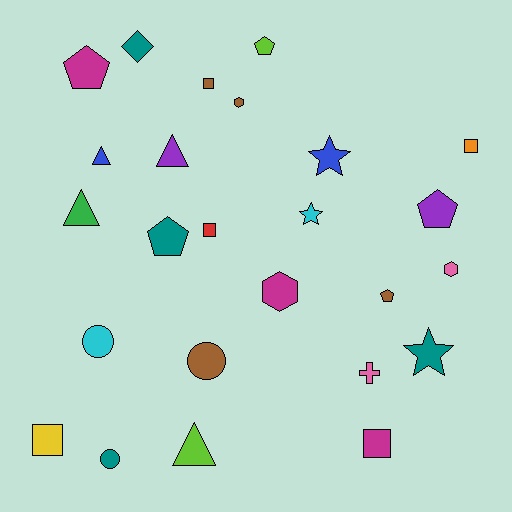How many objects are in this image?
There are 25 objects.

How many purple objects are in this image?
There are 2 purple objects.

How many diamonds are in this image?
There is 1 diamond.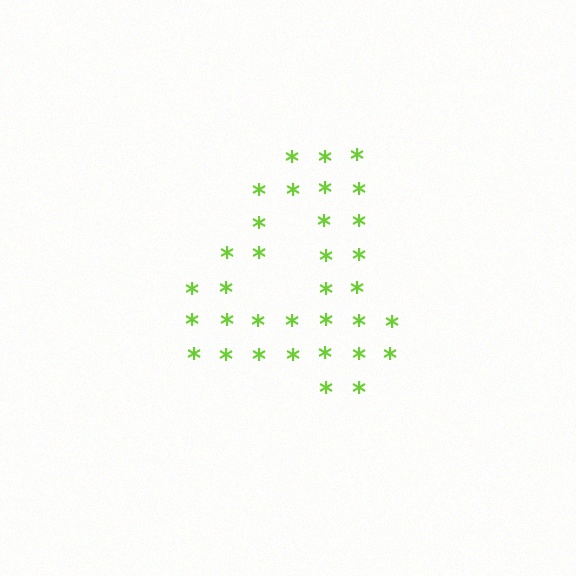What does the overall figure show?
The overall figure shows the digit 4.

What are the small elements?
The small elements are asterisks.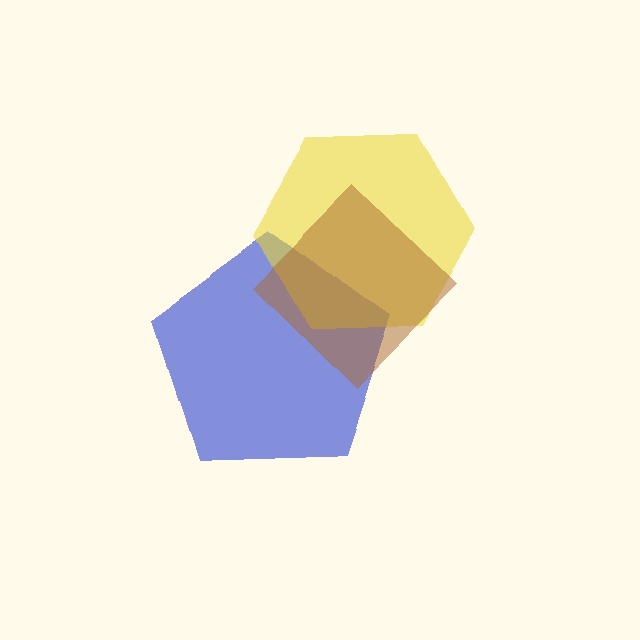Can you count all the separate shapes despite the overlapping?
Yes, there are 3 separate shapes.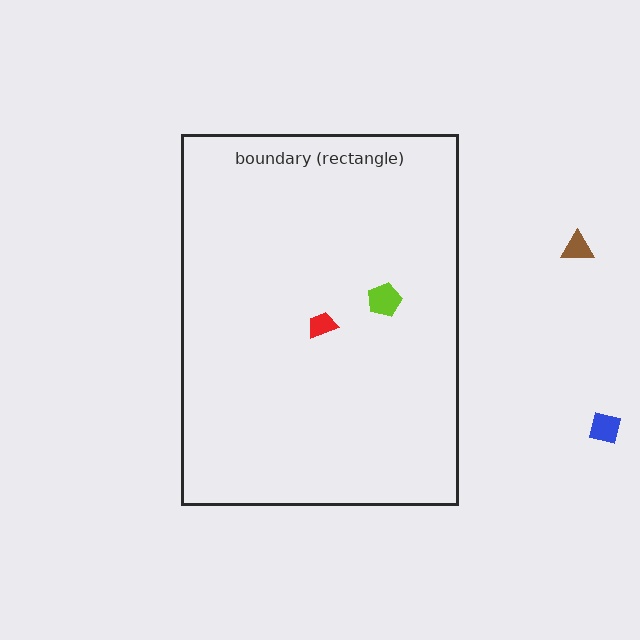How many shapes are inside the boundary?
2 inside, 2 outside.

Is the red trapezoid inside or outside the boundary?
Inside.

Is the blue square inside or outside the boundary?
Outside.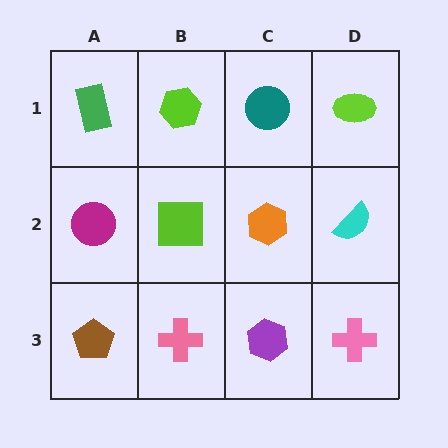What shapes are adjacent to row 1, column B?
A lime square (row 2, column B), a green rectangle (row 1, column A), a teal circle (row 1, column C).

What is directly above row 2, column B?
A lime hexagon.